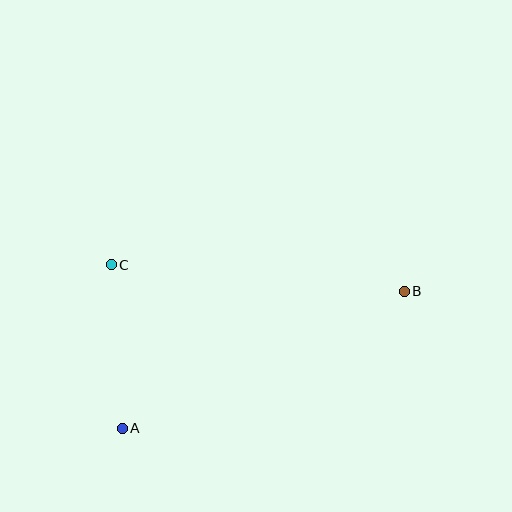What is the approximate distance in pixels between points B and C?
The distance between B and C is approximately 294 pixels.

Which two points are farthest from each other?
Points A and B are farthest from each other.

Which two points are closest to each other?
Points A and C are closest to each other.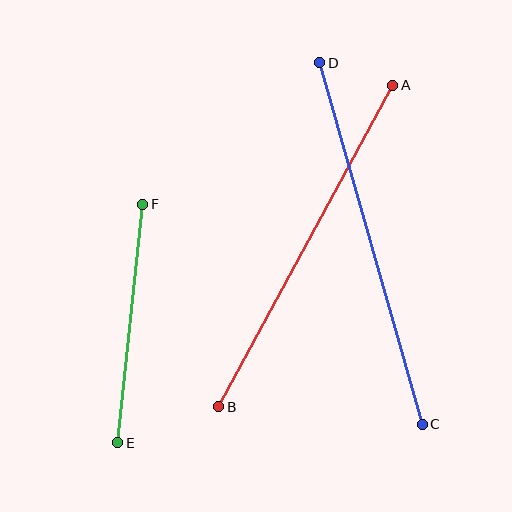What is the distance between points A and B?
The distance is approximately 365 pixels.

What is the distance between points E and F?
The distance is approximately 240 pixels.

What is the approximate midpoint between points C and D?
The midpoint is at approximately (371, 244) pixels.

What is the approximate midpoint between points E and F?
The midpoint is at approximately (130, 324) pixels.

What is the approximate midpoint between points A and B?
The midpoint is at approximately (306, 246) pixels.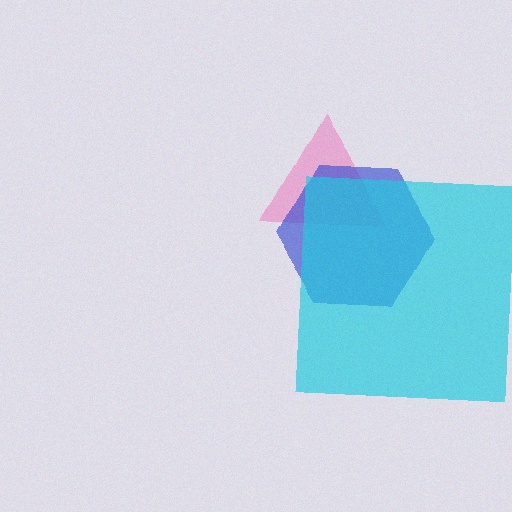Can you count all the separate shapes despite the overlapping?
Yes, there are 3 separate shapes.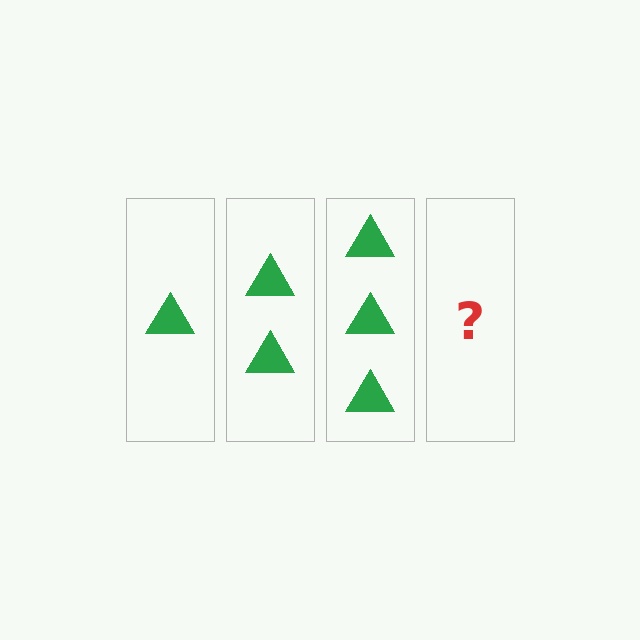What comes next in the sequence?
The next element should be 4 triangles.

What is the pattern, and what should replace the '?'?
The pattern is that each step adds one more triangle. The '?' should be 4 triangles.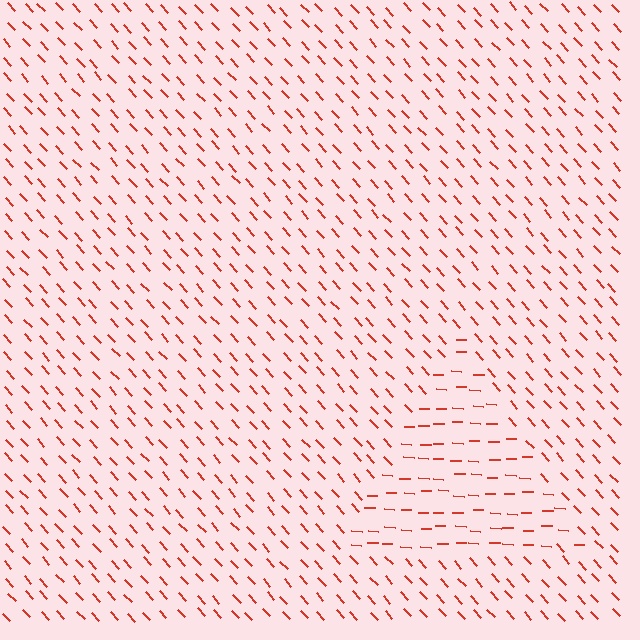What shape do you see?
I see a triangle.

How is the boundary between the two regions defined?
The boundary is defined purely by a change in line orientation (approximately 45 degrees difference). All lines are the same color and thickness.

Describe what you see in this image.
The image is filled with small red line segments. A triangle region in the image has lines oriented differently from the surrounding lines, creating a visible texture boundary.